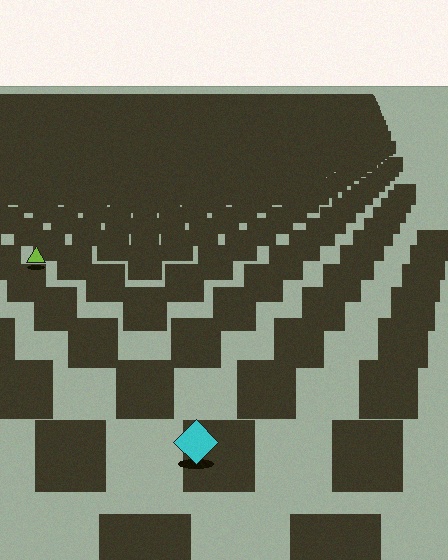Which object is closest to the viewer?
The cyan diamond is closest. The texture marks near it are larger and more spread out.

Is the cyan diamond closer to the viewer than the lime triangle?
Yes. The cyan diamond is closer — you can tell from the texture gradient: the ground texture is coarser near it.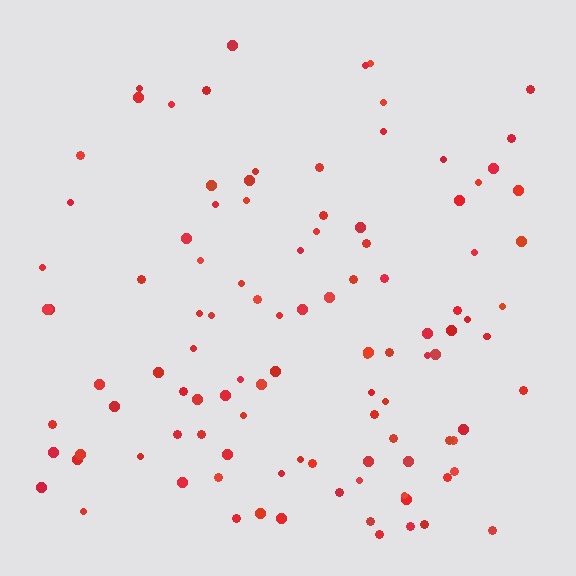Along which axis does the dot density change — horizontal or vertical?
Vertical.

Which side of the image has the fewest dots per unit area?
The top.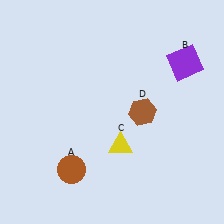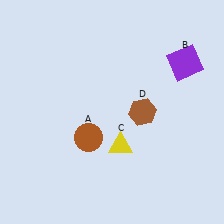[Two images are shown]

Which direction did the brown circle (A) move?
The brown circle (A) moved up.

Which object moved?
The brown circle (A) moved up.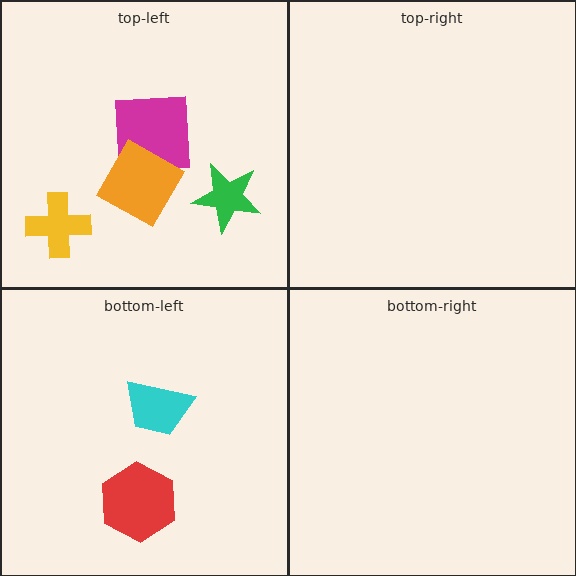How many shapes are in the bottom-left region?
2.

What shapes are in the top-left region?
The magenta square, the green star, the yellow cross, the orange diamond.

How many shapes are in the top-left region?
4.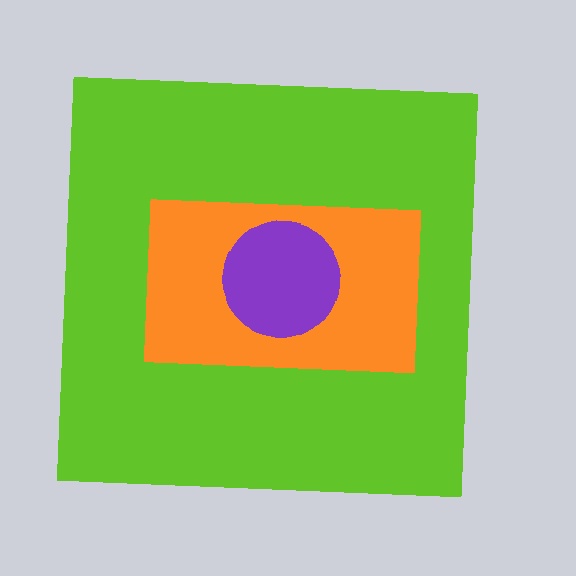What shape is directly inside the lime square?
The orange rectangle.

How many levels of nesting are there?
3.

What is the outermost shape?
The lime square.